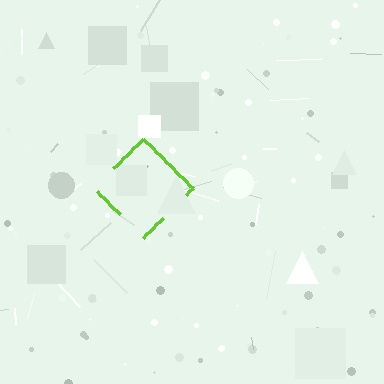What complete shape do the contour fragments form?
The contour fragments form a diamond.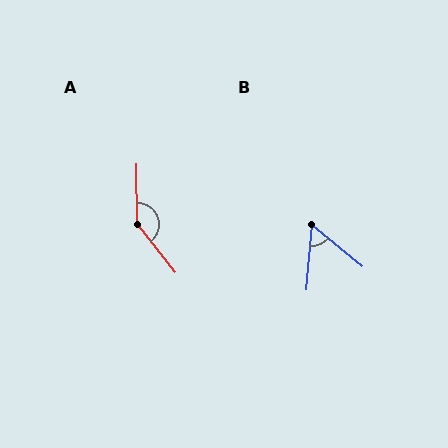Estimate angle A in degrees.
Approximately 142 degrees.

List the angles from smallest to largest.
B (56°), A (142°).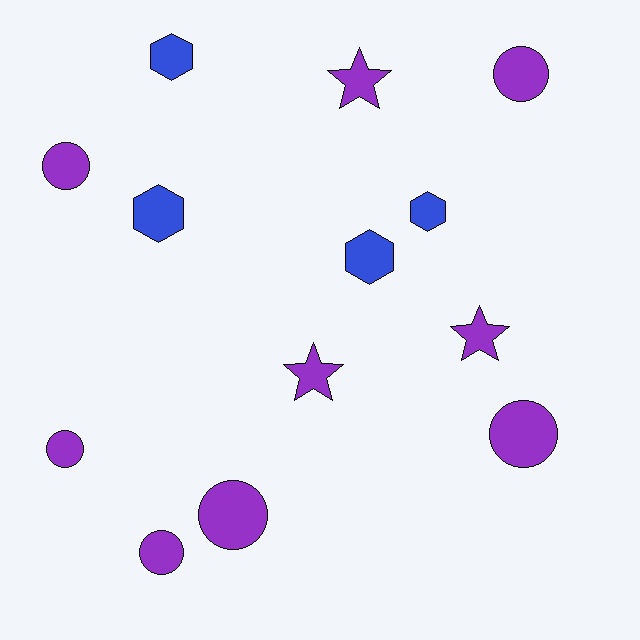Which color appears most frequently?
Purple, with 9 objects.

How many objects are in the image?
There are 13 objects.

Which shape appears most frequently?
Circle, with 6 objects.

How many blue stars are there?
There are no blue stars.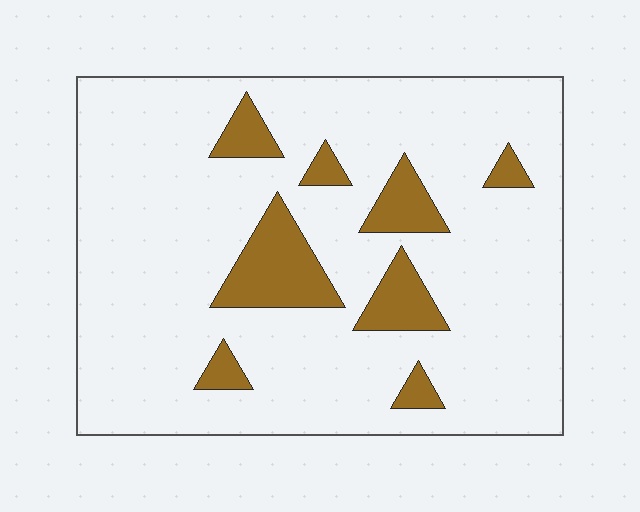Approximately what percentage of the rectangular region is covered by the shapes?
Approximately 15%.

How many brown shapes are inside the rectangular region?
8.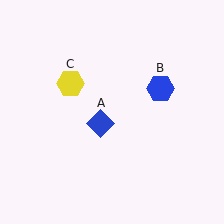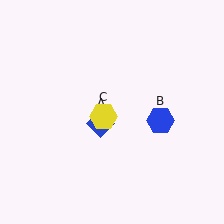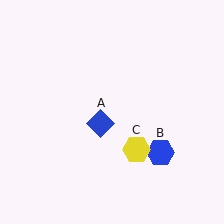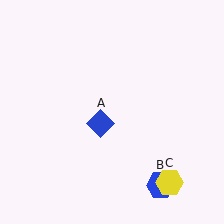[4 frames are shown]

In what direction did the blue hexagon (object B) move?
The blue hexagon (object B) moved down.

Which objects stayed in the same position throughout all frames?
Blue diamond (object A) remained stationary.